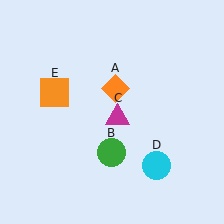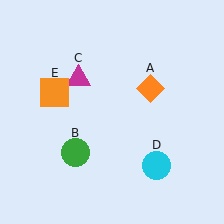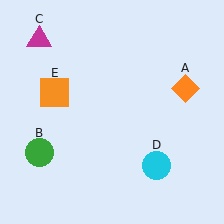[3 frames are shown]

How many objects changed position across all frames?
3 objects changed position: orange diamond (object A), green circle (object B), magenta triangle (object C).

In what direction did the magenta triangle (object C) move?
The magenta triangle (object C) moved up and to the left.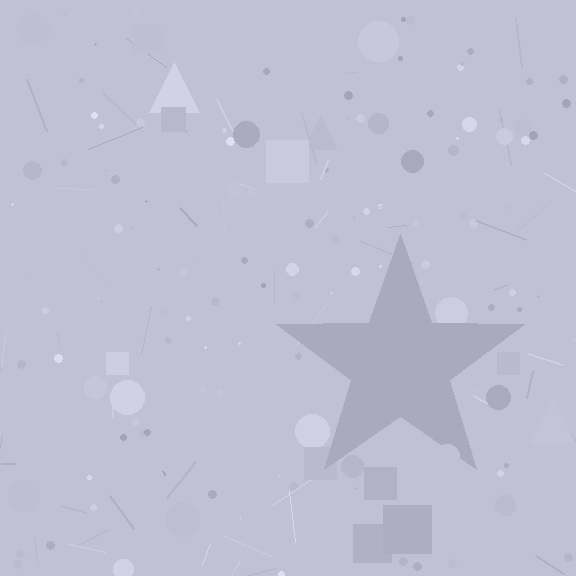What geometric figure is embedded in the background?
A star is embedded in the background.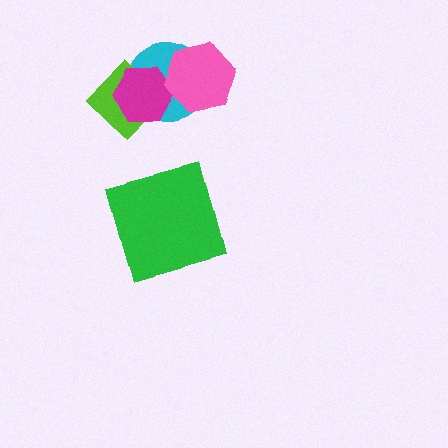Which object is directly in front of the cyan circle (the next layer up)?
The lime diamond is directly in front of the cyan circle.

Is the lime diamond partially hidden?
Yes, it is partially covered by another shape.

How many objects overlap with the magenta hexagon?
3 objects overlap with the magenta hexagon.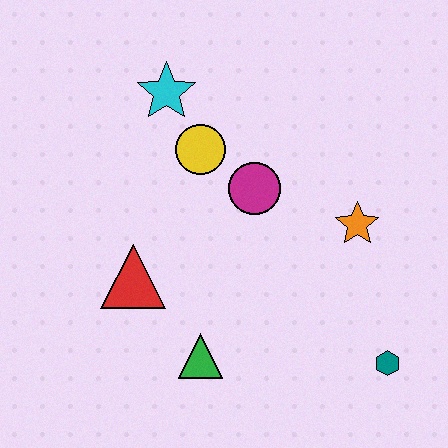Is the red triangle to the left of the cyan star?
Yes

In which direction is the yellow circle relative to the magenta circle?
The yellow circle is to the left of the magenta circle.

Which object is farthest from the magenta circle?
The teal hexagon is farthest from the magenta circle.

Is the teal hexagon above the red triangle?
No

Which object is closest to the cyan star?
The yellow circle is closest to the cyan star.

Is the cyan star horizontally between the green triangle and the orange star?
No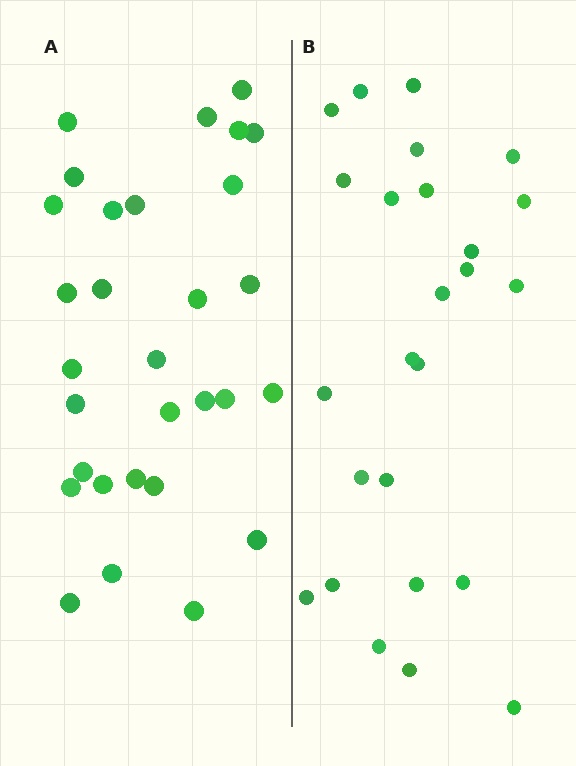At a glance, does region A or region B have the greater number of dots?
Region A (the left region) has more dots.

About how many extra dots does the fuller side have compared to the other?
Region A has about 5 more dots than region B.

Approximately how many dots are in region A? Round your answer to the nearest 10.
About 30 dots.